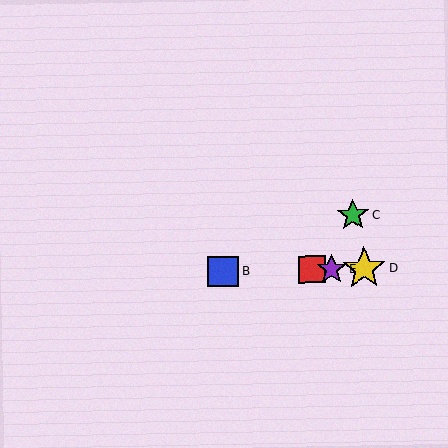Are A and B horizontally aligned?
Yes, both are at y≈270.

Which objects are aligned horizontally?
Objects A, B, D, E are aligned horizontally.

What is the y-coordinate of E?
Object E is at y≈269.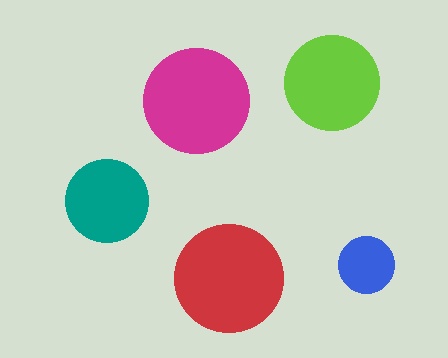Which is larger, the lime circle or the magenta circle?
The magenta one.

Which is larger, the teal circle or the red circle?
The red one.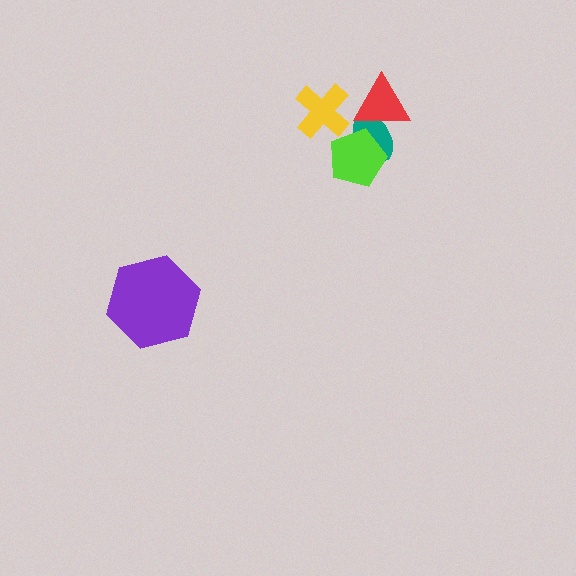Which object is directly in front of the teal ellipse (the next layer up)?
The red triangle is directly in front of the teal ellipse.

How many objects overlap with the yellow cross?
0 objects overlap with the yellow cross.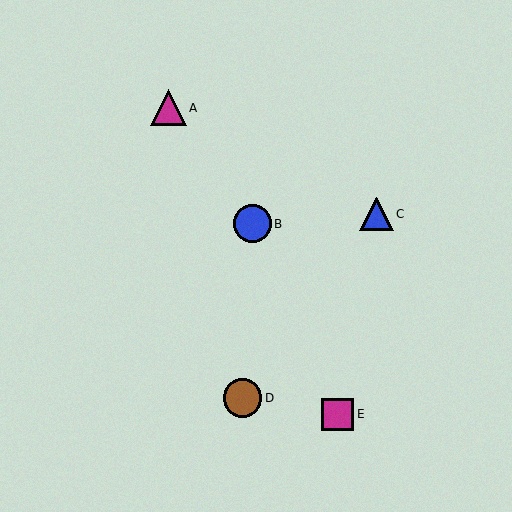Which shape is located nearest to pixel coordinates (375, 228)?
The blue triangle (labeled C) at (376, 214) is nearest to that location.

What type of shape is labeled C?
Shape C is a blue triangle.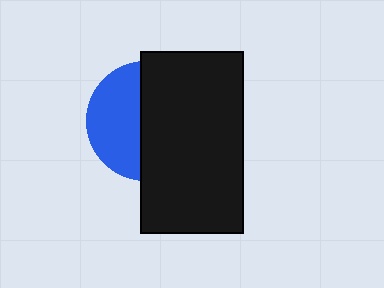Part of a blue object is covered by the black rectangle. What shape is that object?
It is a circle.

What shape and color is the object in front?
The object in front is a black rectangle.